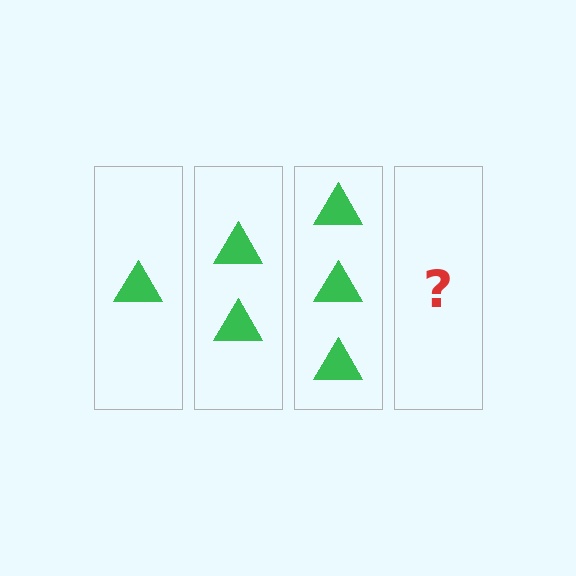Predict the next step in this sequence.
The next step is 4 triangles.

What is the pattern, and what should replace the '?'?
The pattern is that each step adds one more triangle. The '?' should be 4 triangles.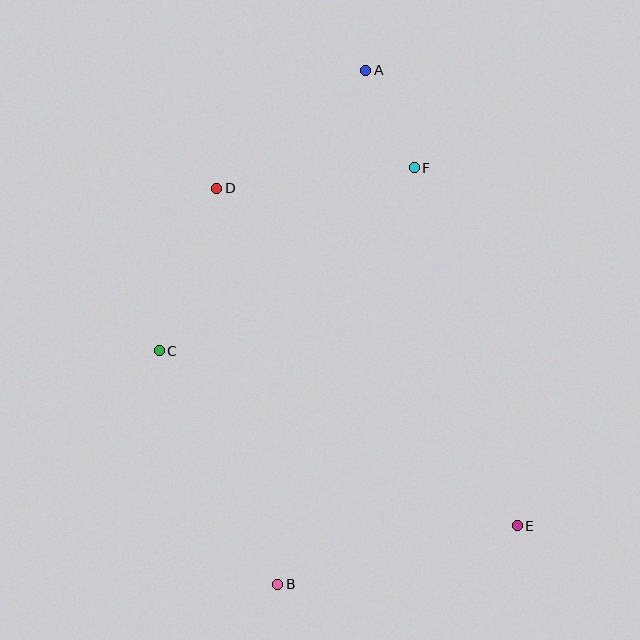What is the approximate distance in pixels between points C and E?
The distance between C and E is approximately 398 pixels.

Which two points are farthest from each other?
Points A and B are farthest from each other.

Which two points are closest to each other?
Points A and F are closest to each other.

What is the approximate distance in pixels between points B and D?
The distance between B and D is approximately 401 pixels.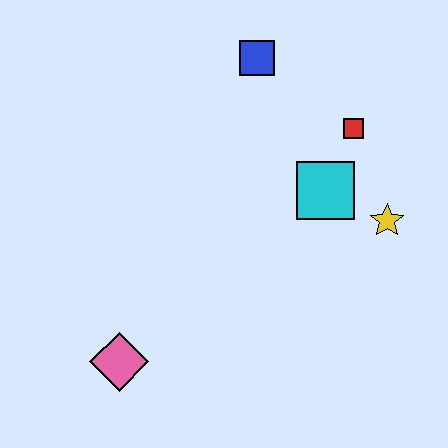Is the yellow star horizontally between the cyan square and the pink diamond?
No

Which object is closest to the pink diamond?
The cyan square is closest to the pink diamond.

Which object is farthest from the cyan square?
The pink diamond is farthest from the cyan square.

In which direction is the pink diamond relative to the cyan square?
The pink diamond is to the left of the cyan square.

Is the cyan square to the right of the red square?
No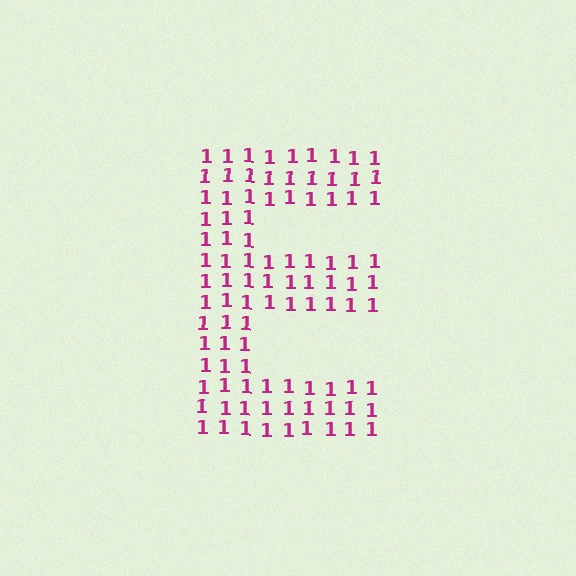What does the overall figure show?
The overall figure shows the letter E.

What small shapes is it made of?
It is made of small digit 1's.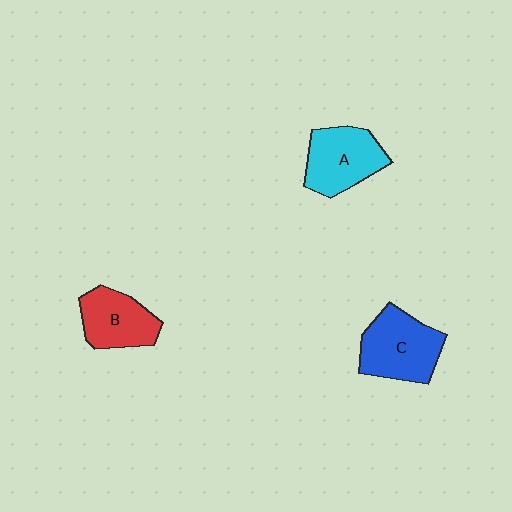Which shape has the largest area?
Shape C (blue).